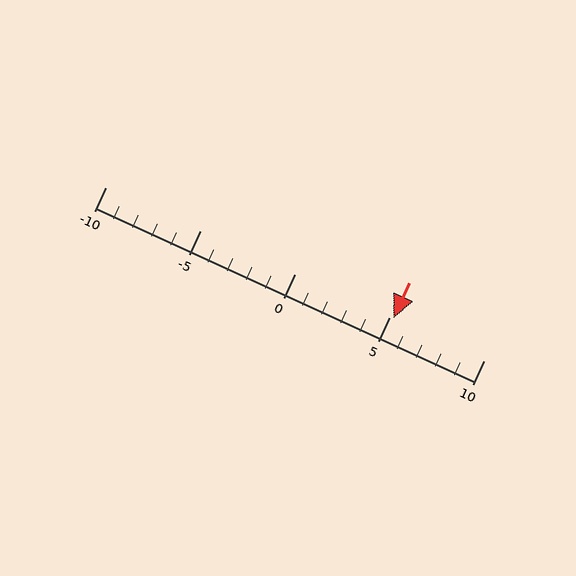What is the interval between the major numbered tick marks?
The major tick marks are spaced 5 units apart.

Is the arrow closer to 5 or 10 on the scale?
The arrow is closer to 5.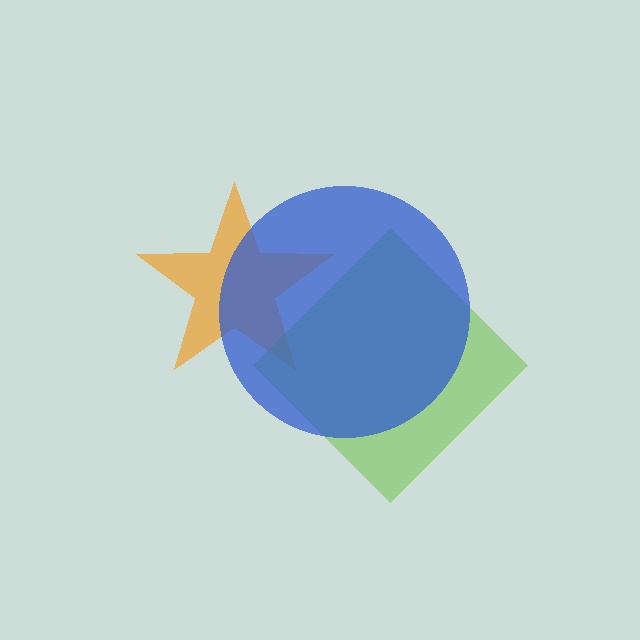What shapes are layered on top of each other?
The layered shapes are: an orange star, a lime diamond, a blue circle.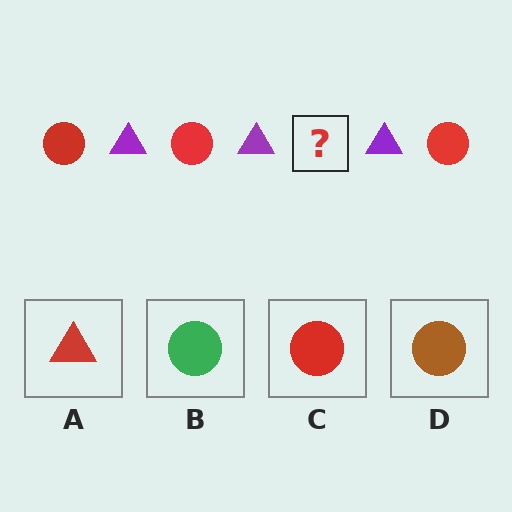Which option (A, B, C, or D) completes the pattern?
C.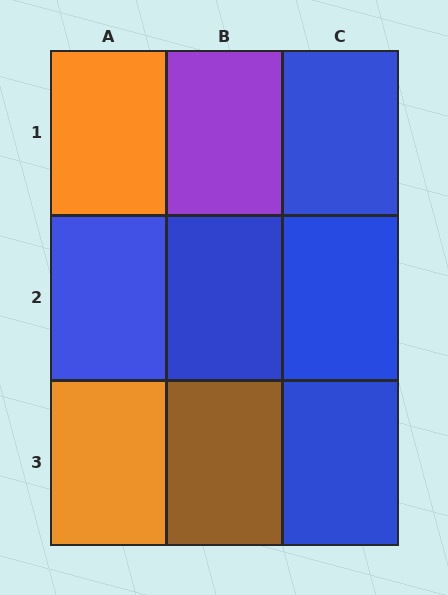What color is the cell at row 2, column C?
Blue.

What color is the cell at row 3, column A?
Orange.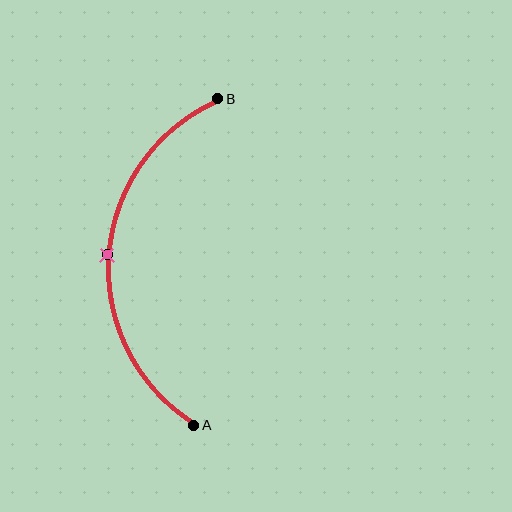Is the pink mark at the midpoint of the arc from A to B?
Yes. The pink mark lies on the arc at equal arc-length from both A and B — it is the arc midpoint.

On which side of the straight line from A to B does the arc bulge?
The arc bulges to the left of the straight line connecting A and B.